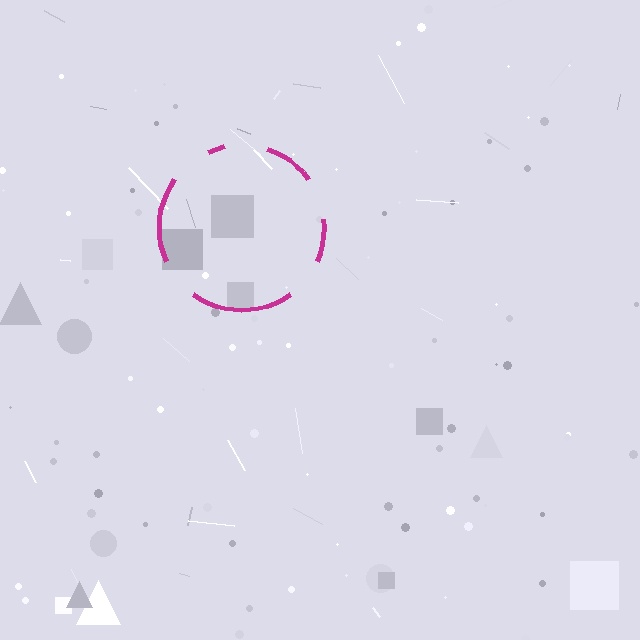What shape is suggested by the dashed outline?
The dashed outline suggests a circle.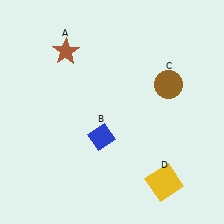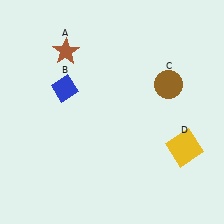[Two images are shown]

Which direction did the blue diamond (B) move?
The blue diamond (B) moved up.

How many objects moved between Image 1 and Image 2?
2 objects moved between the two images.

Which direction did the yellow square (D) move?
The yellow square (D) moved up.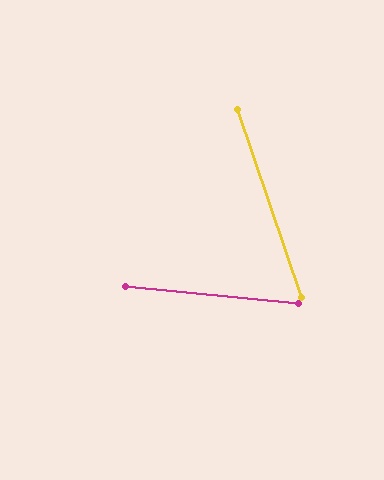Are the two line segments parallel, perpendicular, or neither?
Neither parallel nor perpendicular — they differ by about 65°.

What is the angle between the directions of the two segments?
Approximately 65 degrees.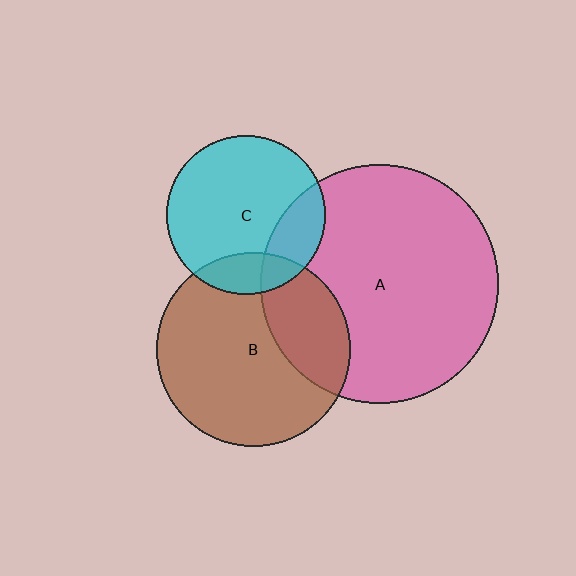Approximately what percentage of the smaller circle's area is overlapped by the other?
Approximately 30%.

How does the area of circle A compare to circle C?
Approximately 2.2 times.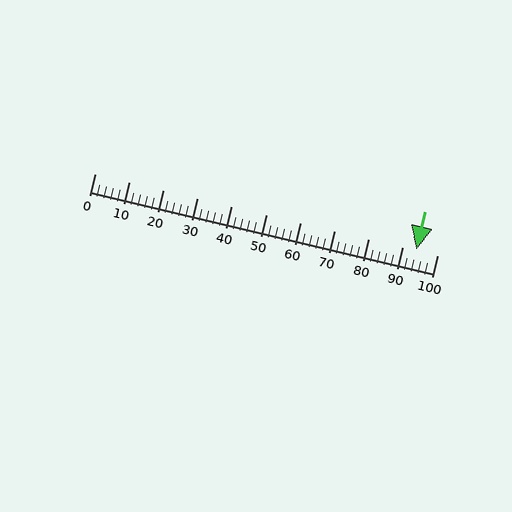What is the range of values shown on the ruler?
The ruler shows values from 0 to 100.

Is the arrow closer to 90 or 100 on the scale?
The arrow is closer to 90.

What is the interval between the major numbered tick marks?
The major tick marks are spaced 10 units apart.